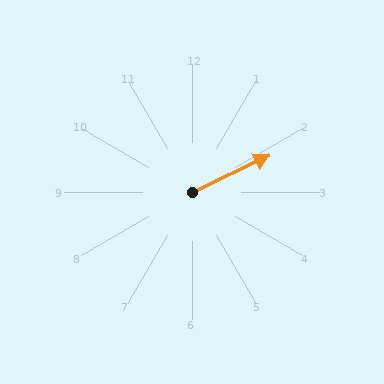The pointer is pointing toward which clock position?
Roughly 2 o'clock.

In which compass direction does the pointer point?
Northeast.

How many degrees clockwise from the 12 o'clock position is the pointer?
Approximately 64 degrees.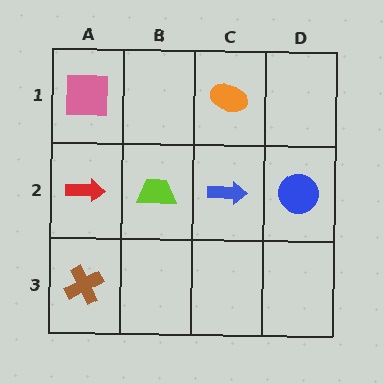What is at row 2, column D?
A blue circle.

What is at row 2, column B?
A lime trapezoid.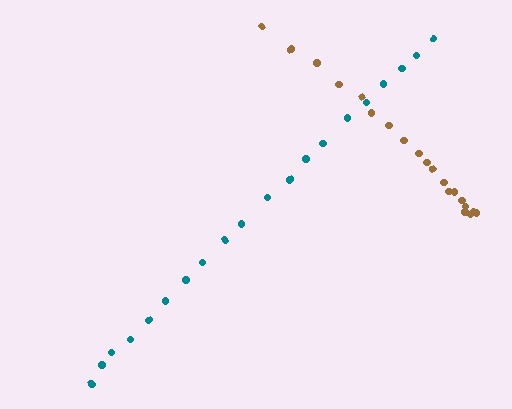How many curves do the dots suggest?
There are 2 distinct paths.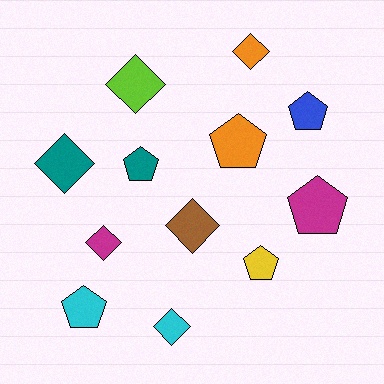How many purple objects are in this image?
There are no purple objects.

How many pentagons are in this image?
There are 6 pentagons.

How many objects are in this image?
There are 12 objects.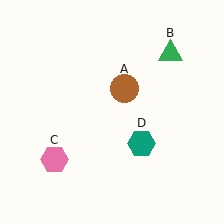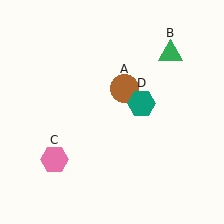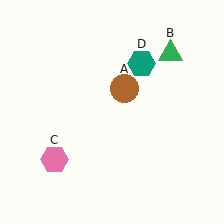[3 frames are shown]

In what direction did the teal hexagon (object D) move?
The teal hexagon (object D) moved up.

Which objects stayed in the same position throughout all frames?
Brown circle (object A) and green triangle (object B) and pink hexagon (object C) remained stationary.